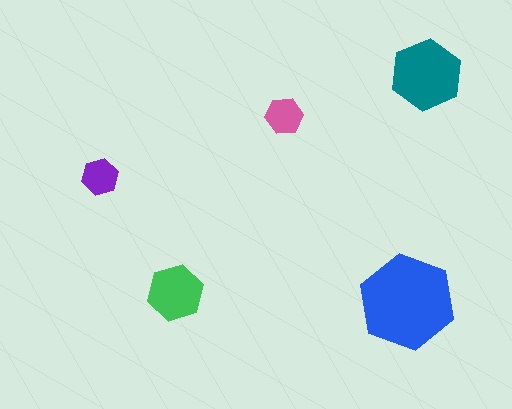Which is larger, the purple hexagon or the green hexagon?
The green one.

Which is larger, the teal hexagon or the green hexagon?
The teal one.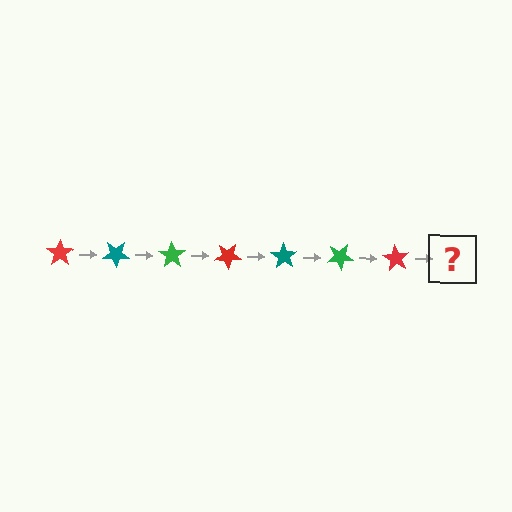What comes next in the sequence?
The next element should be a teal star, rotated 245 degrees from the start.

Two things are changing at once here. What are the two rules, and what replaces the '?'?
The two rules are that it rotates 35 degrees each step and the color cycles through red, teal, and green. The '?' should be a teal star, rotated 245 degrees from the start.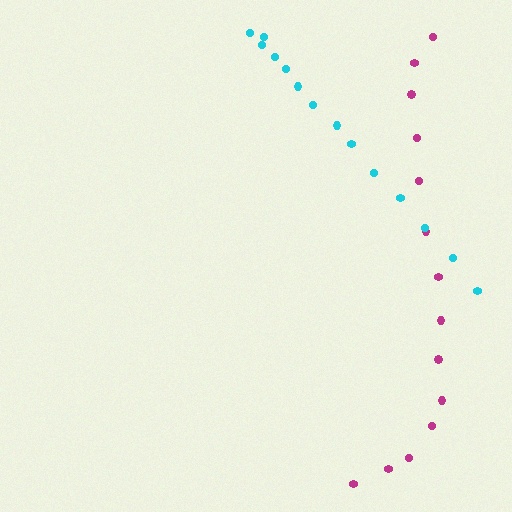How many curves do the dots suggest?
There are 2 distinct paths.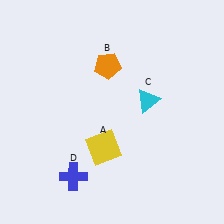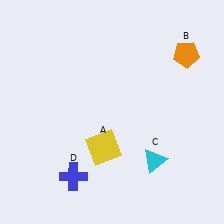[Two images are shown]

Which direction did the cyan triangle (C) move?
The cyan triangle (C) moved down.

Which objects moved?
The objects that moved are: the orange pentagon (B), the cyan triangle (C).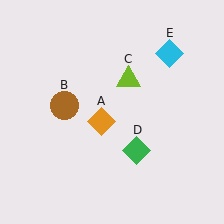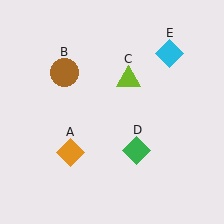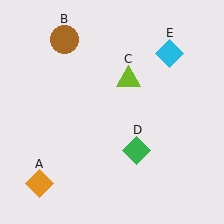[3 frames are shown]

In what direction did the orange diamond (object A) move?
The orange diamond (object A) moved down and to the left.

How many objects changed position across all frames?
2 objects changed position: orange diamond (object A), brown circle (object B).